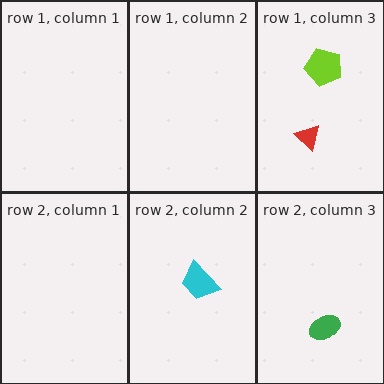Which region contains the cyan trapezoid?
The row 2, column 2 region.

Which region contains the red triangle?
The row 1, column 3 region.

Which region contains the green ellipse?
The row 2, column 3 region.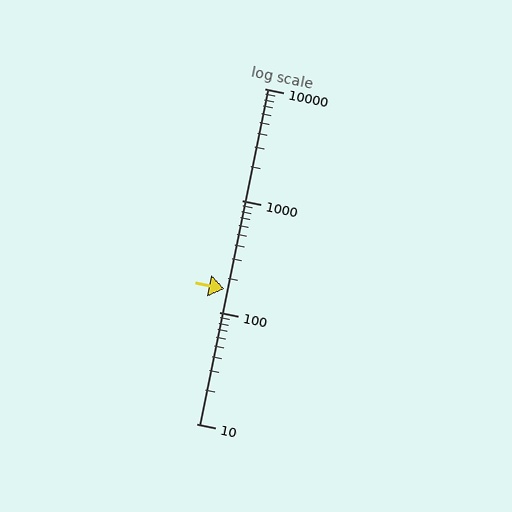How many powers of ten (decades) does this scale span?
The scale spans 3 decades, from 10 to 10000.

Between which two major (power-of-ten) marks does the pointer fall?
The pointer is between 100 and 1000.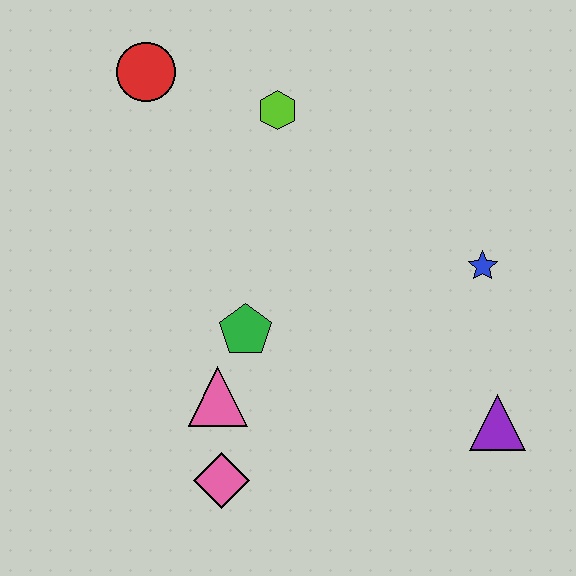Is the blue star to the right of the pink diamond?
Yes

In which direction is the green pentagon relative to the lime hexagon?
The green pentagon is below the lime hexagon.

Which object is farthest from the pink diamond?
The red circle is farthest from the pink diamond.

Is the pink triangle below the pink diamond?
No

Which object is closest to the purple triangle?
The blue star is closest to the purple triangle.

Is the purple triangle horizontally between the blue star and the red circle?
No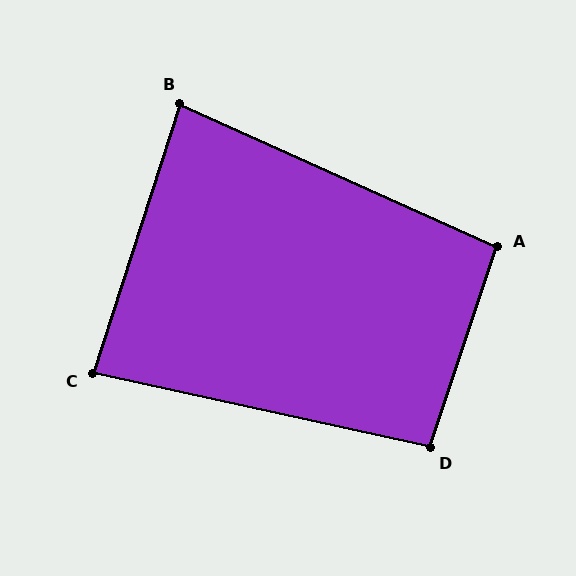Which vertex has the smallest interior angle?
B, at approximately 84 degrees.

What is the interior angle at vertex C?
Approximately 84 degrees (acute).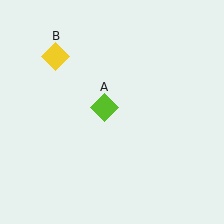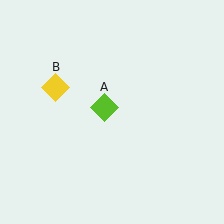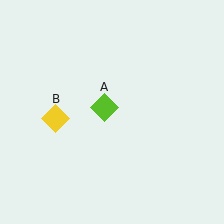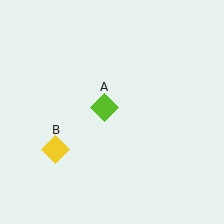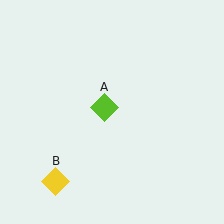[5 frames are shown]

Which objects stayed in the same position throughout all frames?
Lime diamond (object A) remained stationary.